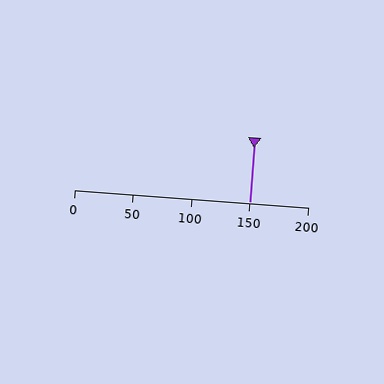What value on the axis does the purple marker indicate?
The marker indicates approximately 150.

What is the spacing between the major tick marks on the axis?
The major ticks are spaced 50 apart.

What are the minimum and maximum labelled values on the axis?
The axis runs from 0 to 200.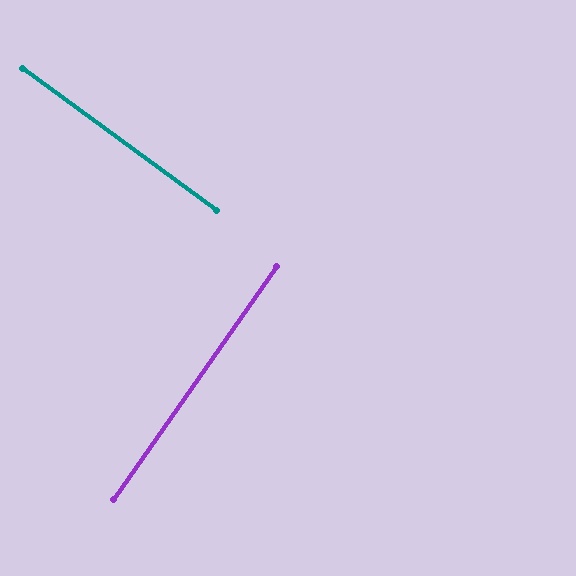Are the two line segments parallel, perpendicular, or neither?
Perpendicular — they meet at approximately 89°.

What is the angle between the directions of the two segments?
Approximately 89 degrees.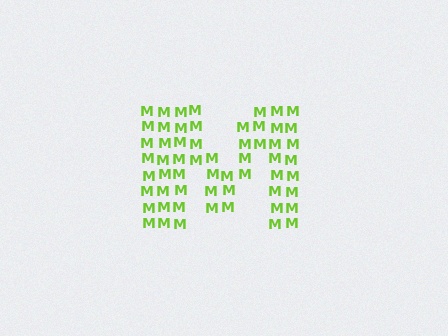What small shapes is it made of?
It is made of small letter M's.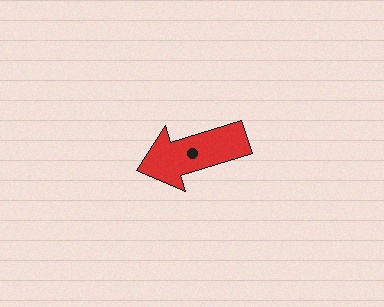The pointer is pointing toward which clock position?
Roughly 8 o'clock.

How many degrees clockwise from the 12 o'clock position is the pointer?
Approximately 253 degrees.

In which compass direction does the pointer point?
West.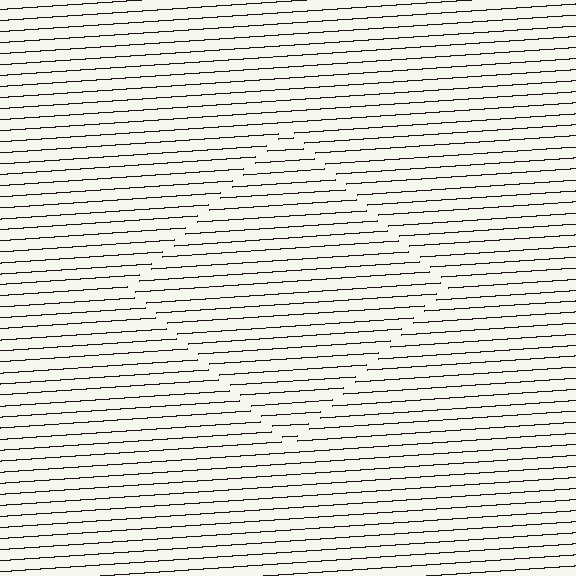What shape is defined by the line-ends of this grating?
An illusory square. The interior of the shape contains the same grating, shifted by half a period — the contour is defined by the phase discontinuity where line-ends from the inner and outer gratings abut.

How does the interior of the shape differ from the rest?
The interior of the shape contains the same grating, shifted by half a period — the contour is defined by the phase discontinuity where line-ends from the inner and outer gratings abut.